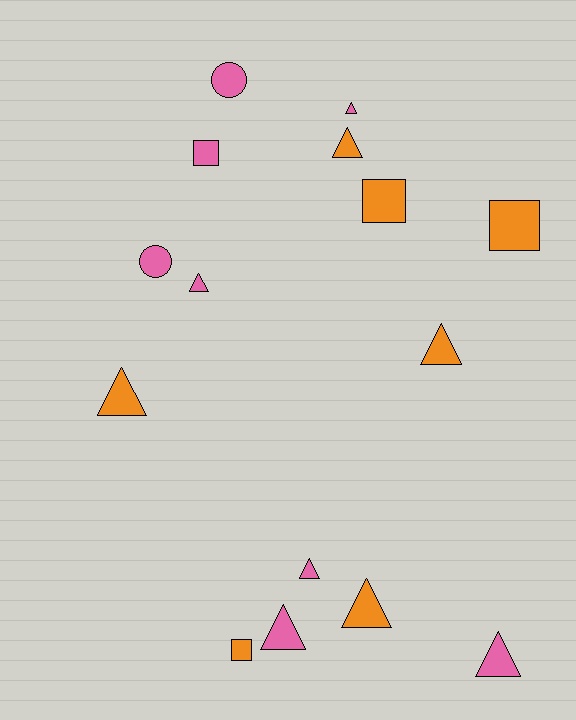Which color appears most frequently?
Pink, with 8 objects.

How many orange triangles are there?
There are 4 orange triangles.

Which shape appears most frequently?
Triangle, with 9 objects.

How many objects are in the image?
There are 15 objects.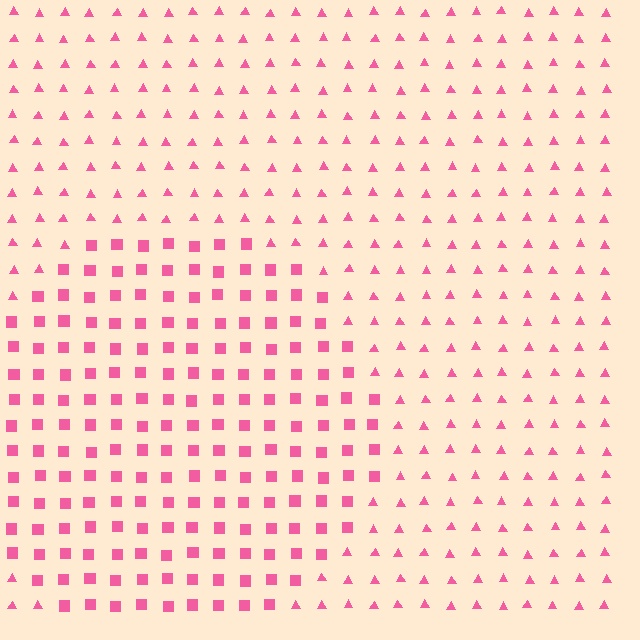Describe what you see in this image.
The image is filled with small pink elements arranged in a uniform grid. A circle-shaped region contains squares, while the surrounding area contains triangles. The boundary is defined purely by the change in element shape.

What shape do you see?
I see a circle.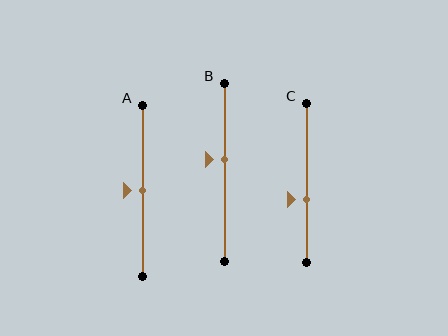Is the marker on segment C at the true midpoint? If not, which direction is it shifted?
No, the marker on segment C is shifted downward by about 11% of the segment length.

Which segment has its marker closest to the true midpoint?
Segment A has its marker closest to the true midpoint.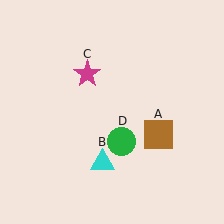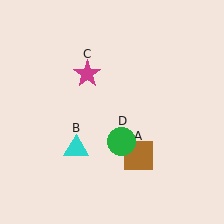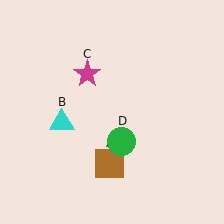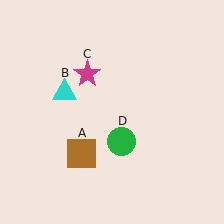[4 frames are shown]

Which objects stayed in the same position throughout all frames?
Magenta star (object C) and green circle (object D) remained stationary.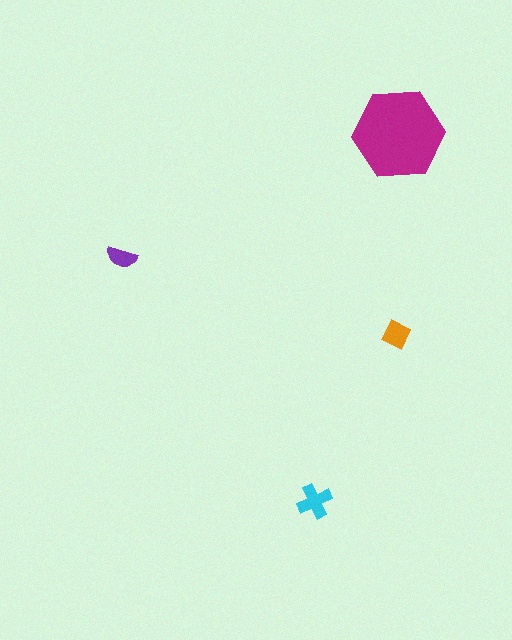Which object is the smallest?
The purple semicircle.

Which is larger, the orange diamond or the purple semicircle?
The orange diamond.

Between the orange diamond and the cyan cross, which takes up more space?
The cyan cross.